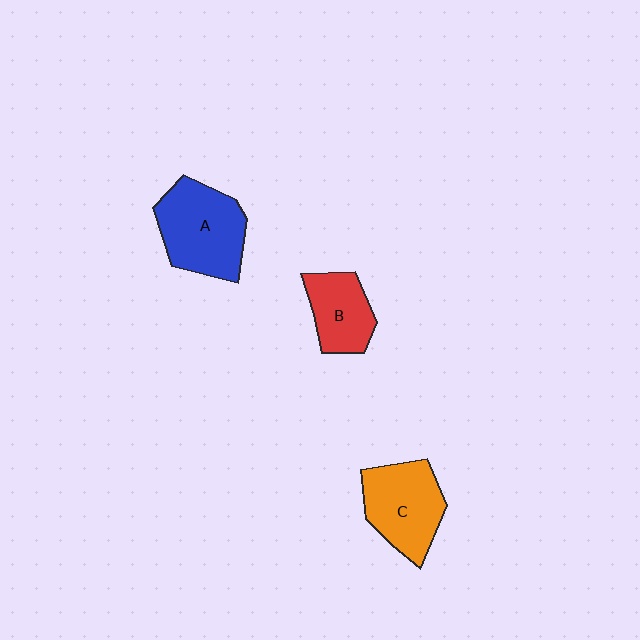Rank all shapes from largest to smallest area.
From largest to smallest: A (blue), C (orange), B (red).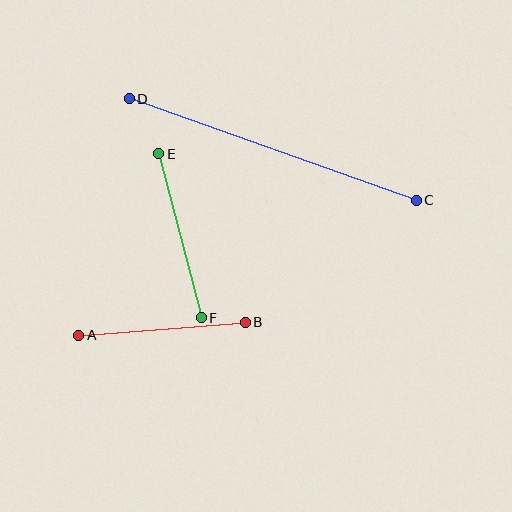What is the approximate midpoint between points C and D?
The midpoint is at approximately (273, 150) pixels.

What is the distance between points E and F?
The distance is approximately 169 pixels.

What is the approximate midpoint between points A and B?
The midpoint is at approximately (162, 329) pixels.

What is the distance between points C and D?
The distance is approximately 305 pixels.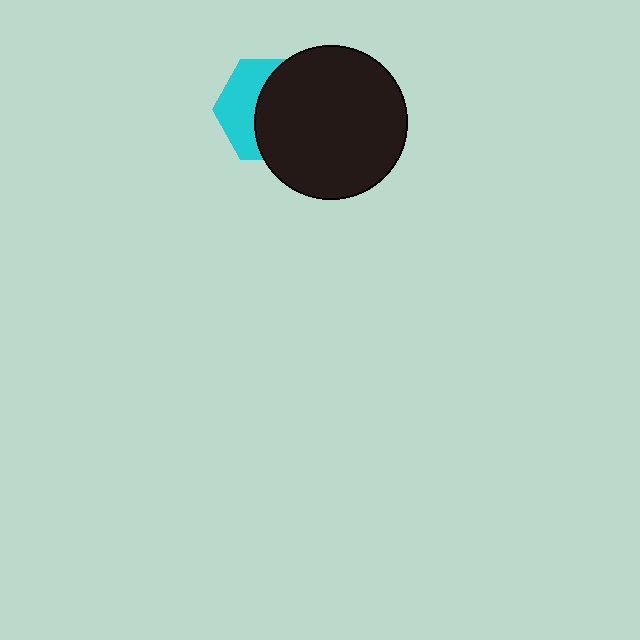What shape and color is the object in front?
The object in front is a black circle.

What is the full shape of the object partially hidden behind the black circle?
The partially hidden object is a cyan hexagon.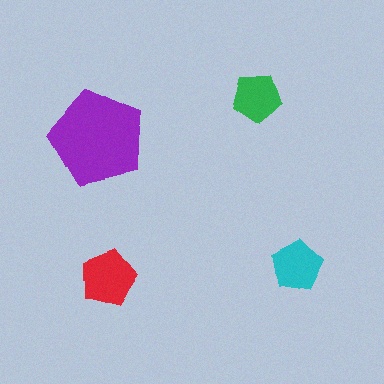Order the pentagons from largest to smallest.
the purple one, the red one, the cyan one, the green one.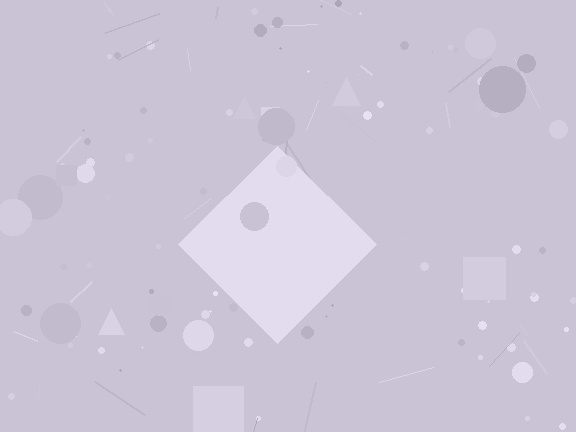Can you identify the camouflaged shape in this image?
The camouflaged shape is a diamond.